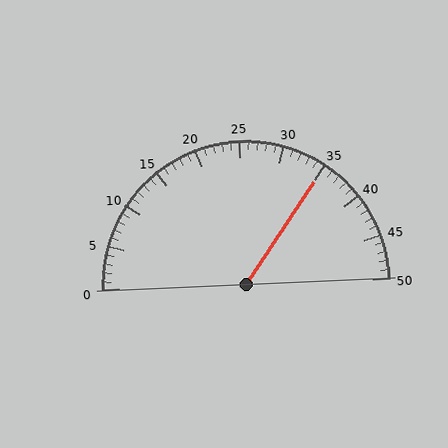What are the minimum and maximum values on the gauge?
The gauge ranges from 0 to 50.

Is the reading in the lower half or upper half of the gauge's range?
The reading is in the upper half of the range (0 to 50).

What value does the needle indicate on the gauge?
The needle indicates approximately 35.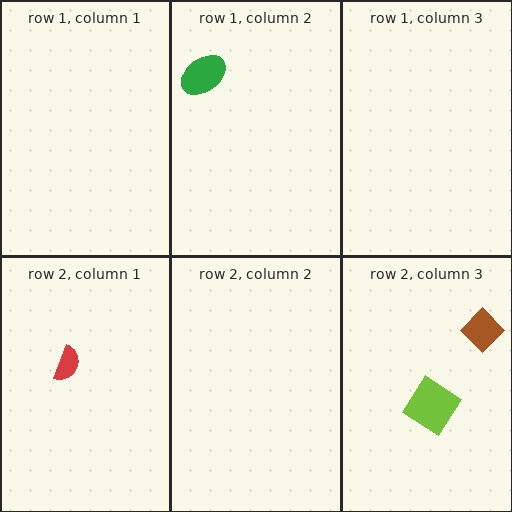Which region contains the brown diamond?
The row 2, column 3 region.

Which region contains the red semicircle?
The row 2, column 1 region.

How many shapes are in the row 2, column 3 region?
2.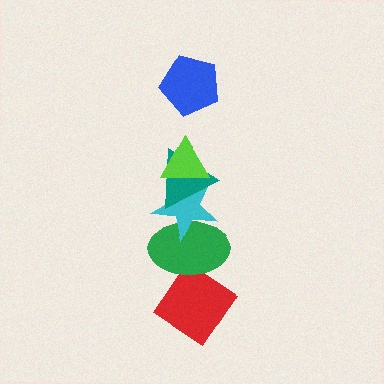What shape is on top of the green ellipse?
The cyan star is on top of the green ellipse.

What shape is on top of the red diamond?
The green ellipse is on top of the red diamond.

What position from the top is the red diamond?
The red diamond is 6th from the top.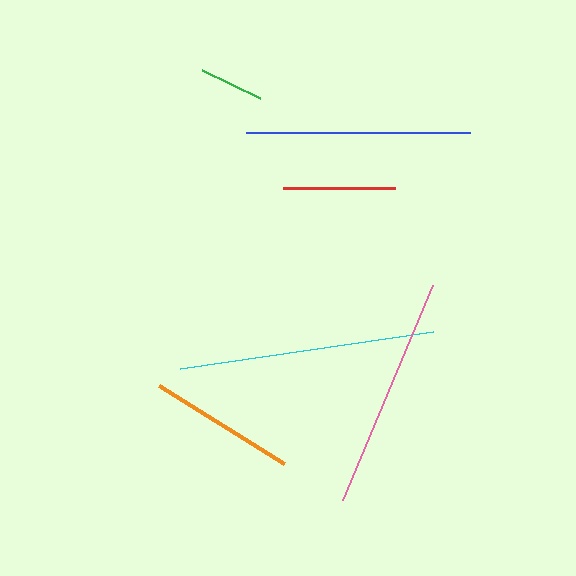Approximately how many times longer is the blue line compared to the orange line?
The blue line is approximately 1.5 times the length of the orange line.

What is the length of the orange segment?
The orange segment is approximately 147 pixels long.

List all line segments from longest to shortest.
From longest to shortest: cyan, pink, blue, orange, red, green.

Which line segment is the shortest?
The green line is the shortest at approximately 65 pixels.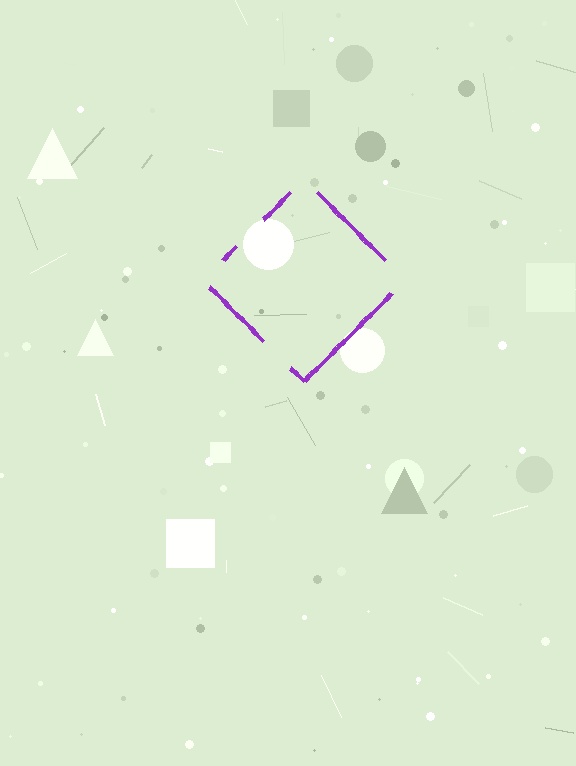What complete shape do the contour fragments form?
The contour fragments form a diamond.